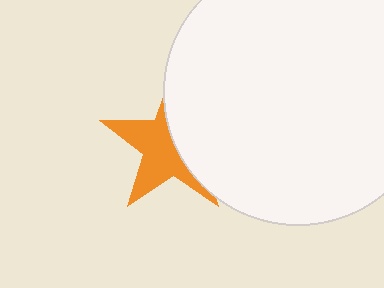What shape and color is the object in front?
The object in front is a white circle.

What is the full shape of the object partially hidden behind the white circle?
The partially hidden object is an orange star.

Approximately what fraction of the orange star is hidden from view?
Roughly 47% of the orange star is hidden behind the white circle.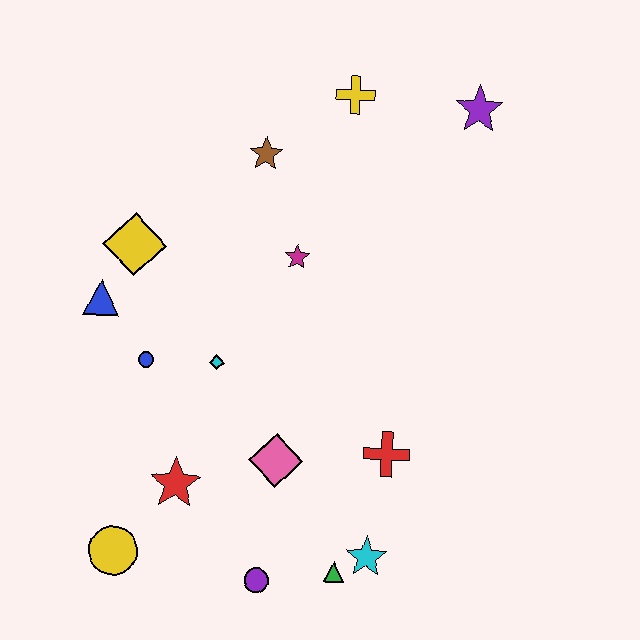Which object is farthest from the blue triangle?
The purple star is farthest from the blue triangle.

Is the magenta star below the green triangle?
No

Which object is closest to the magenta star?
The brown star is closest to the magenta star.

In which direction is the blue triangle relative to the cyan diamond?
The blue triangle is to the left of the cyan diamond.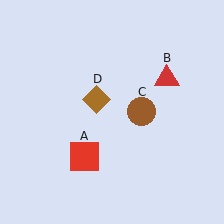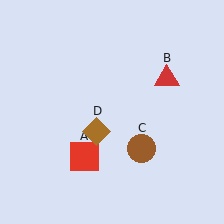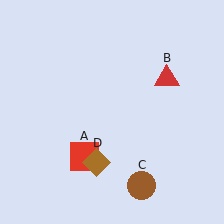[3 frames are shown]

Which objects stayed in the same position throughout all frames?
Red square (object A) and red triangle (object B) remained stationary.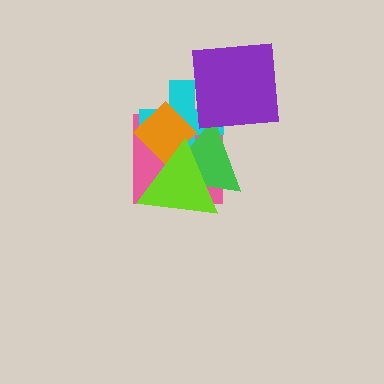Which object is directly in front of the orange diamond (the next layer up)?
The green triangle is directly in front of the orange diamond.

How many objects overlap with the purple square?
1 object overlaps with the purple square.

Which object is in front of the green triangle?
The lime triangle is in front of the green triangle.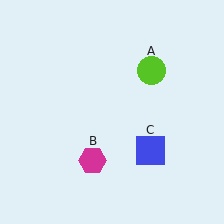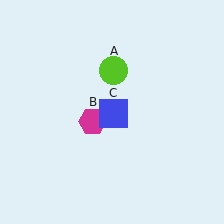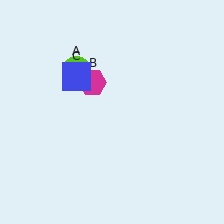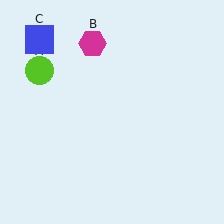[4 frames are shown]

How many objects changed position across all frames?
3 objects changed position: lime circle (object A), magenta hexagon (object B), blue square (object C).